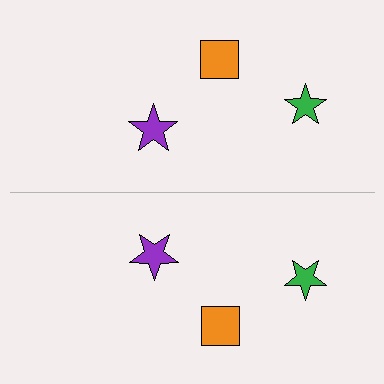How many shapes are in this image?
There are 6 shapes in this image.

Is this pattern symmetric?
Yes, this pattern has bilateral (reflection) symmetry.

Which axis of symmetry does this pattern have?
The pattern has a horizontal axis of symmetry running through the center of the image.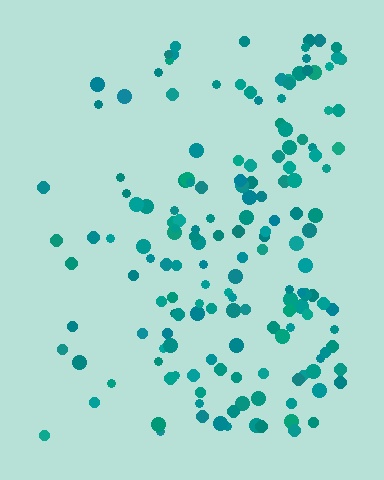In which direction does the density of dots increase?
From left to right, with the right side densest.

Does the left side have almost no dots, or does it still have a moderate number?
Still a moderate number, just noticeably fewer than the right.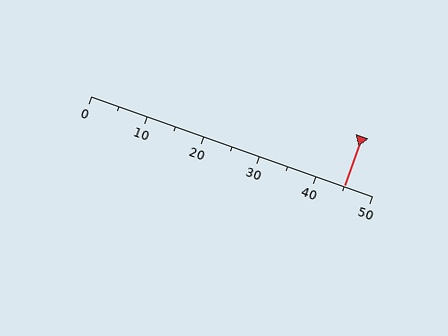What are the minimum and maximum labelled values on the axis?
The axis runs from 0 to 50.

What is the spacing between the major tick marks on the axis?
The major ticks are spaced 10 apart.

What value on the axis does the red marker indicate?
The marker indicates approximately 45.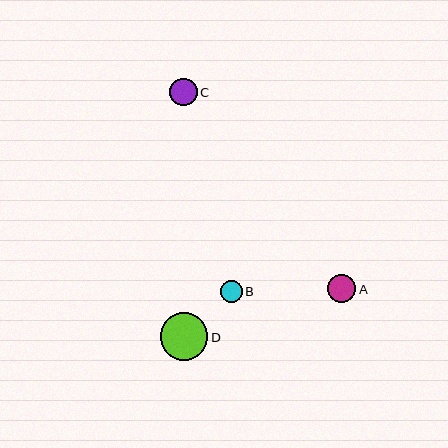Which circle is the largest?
Circle D is the largest with a size of approximately 48 pixels.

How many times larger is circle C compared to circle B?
Circle C is approximately 1.3 times the size of circle B.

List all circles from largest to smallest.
From largest to smallest: D, A, C, B.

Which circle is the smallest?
Circle B is the smallest with a size of approximately 21 pixels.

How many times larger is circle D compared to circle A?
Circle D is approximately 1.7 times the size of circle A.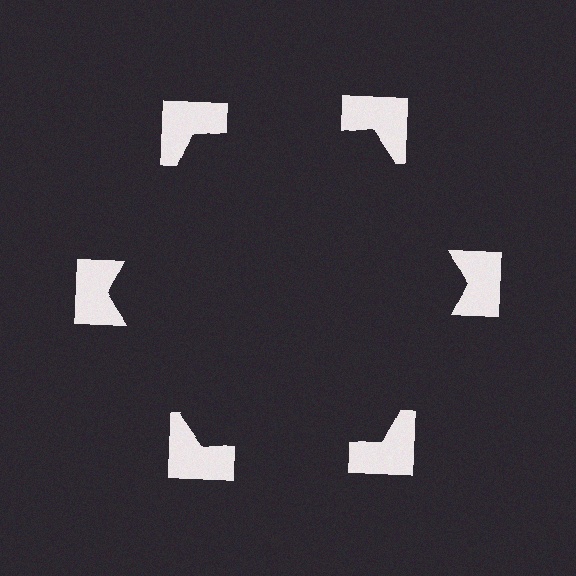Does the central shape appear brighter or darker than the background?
It typically appears slightly darker than the background, even though no actual brightness change is drawn.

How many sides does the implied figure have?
6 sides.